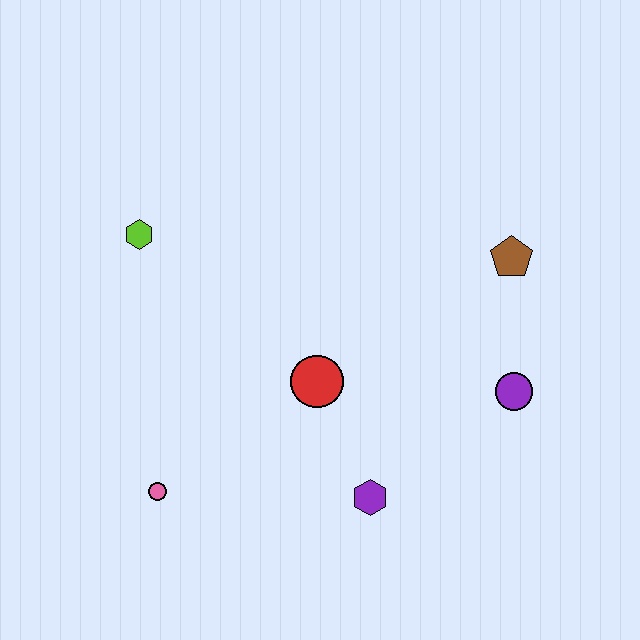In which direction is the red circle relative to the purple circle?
The red circle is to the left of the purple circle.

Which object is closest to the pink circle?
The red circle is closest to the pink circle.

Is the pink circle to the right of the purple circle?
No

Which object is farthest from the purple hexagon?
The lime hexagon is farthest from the purple hexagon.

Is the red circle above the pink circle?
Yes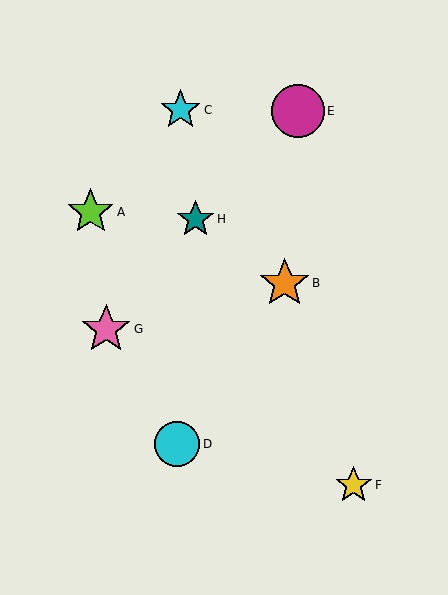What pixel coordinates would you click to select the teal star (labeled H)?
Click at (196, 219) to select the teal star H.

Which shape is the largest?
The magenta circle (labeled E) is the largest.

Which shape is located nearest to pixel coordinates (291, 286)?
The orange star (labeled B) at (285, 283) is nearest to that location.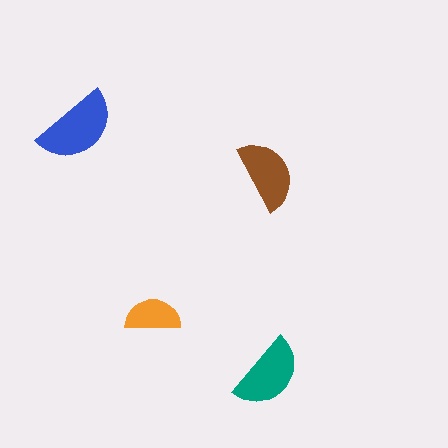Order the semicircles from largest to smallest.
the blue one, the teal one, the brown one, the orange one.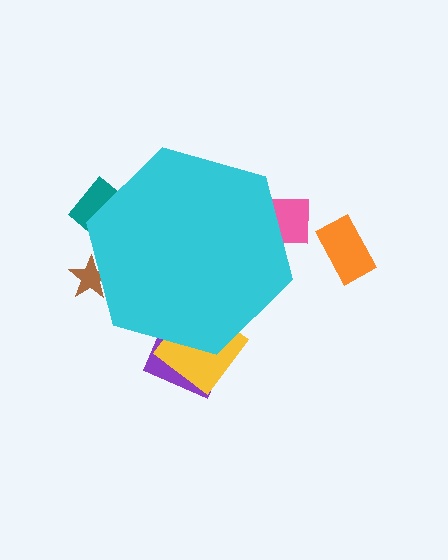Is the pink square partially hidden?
Yes, the pink square is partially hidden behind the cyan hexagon.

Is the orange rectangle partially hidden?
No, the orange rectangle is fully visible.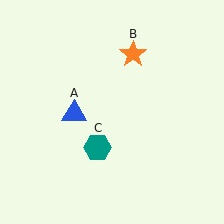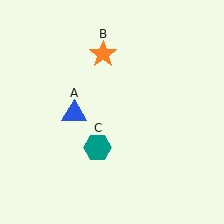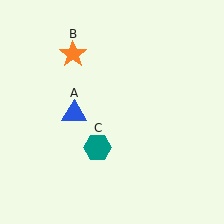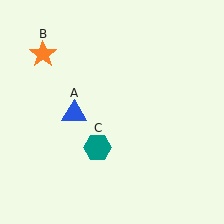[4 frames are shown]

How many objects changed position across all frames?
1 object changed position: orange star (object B).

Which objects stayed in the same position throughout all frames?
Blue triangle (object A) and teal hexagon (object C) remained stationary.